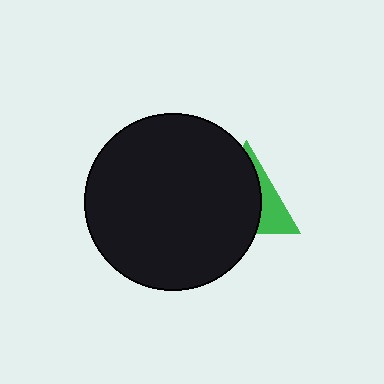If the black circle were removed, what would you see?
You would see the complete green triangle.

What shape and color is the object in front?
The object in front is a black circle.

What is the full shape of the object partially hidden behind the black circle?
The partially hidden object is a green triangle.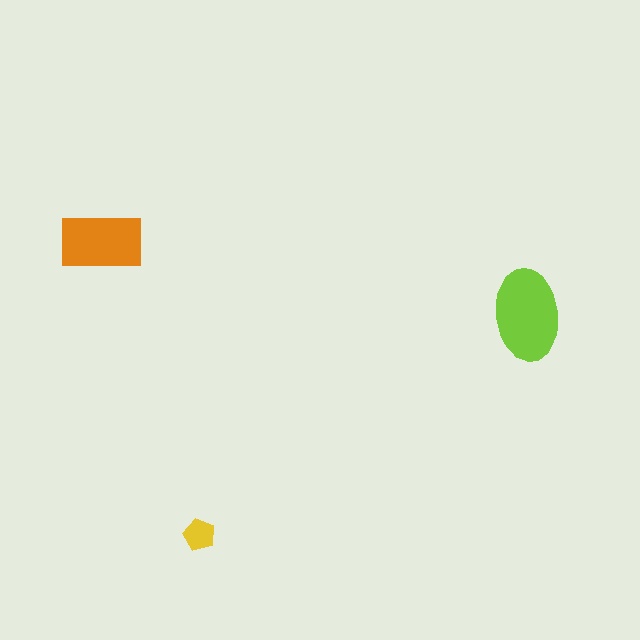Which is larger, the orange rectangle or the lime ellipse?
The lime ellipse.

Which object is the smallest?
The yellow pentagon.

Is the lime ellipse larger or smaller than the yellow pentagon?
Larger.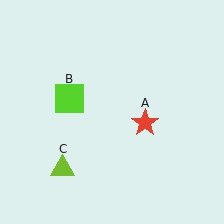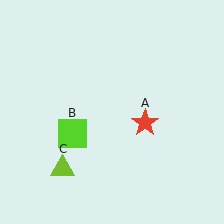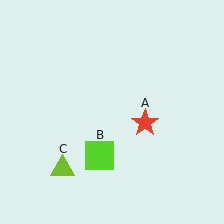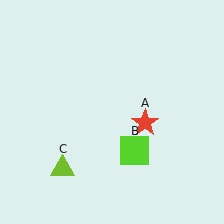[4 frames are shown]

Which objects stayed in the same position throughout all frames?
Red star (object A) and lime triangle (object C) remained stationary.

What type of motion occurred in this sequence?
The lime square (object B) rotated counterclockwise around the center of the scene.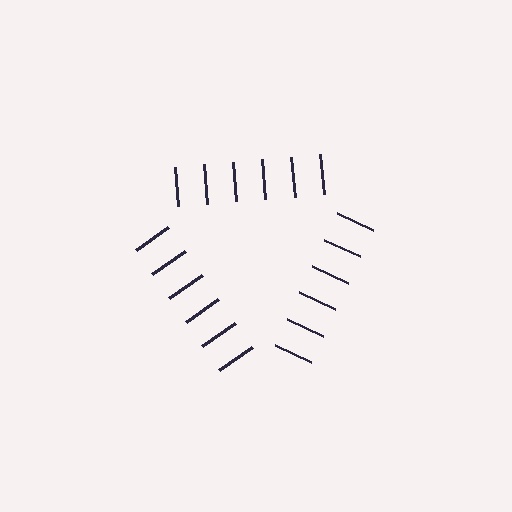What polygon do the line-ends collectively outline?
An illusory triangle — the line segments terminate on its edges but no continuous stroke is drawn.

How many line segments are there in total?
18 — 6 along each of the 3 edges.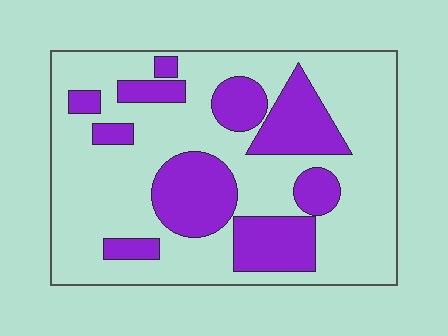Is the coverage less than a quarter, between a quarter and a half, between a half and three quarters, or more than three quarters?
Between a quarter and a half.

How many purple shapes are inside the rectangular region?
10.